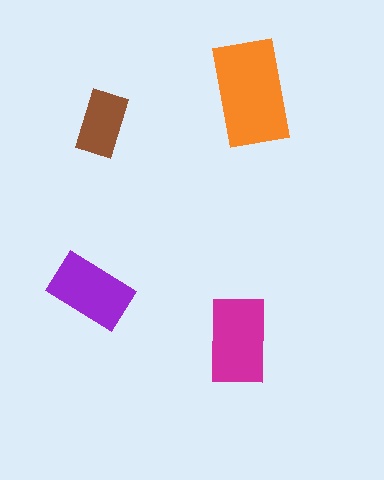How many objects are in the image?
There are 4 objects in the image.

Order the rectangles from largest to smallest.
the orange one, the magenta one, the purple one, the brown one.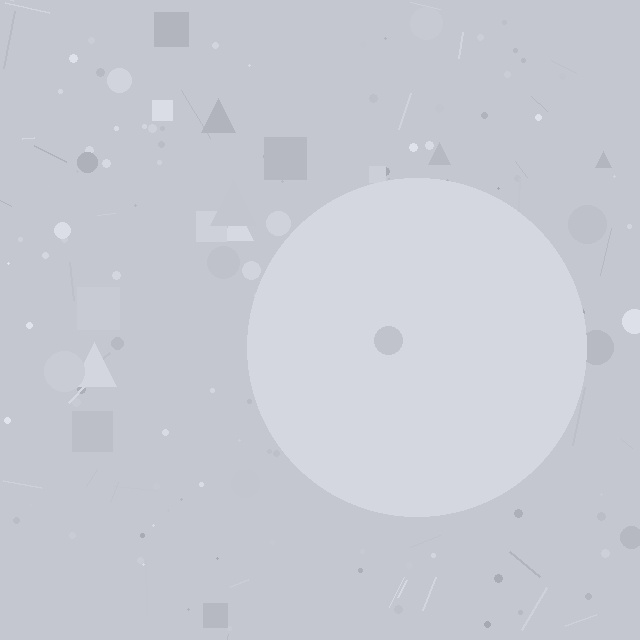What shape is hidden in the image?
A circle is hidden in the image.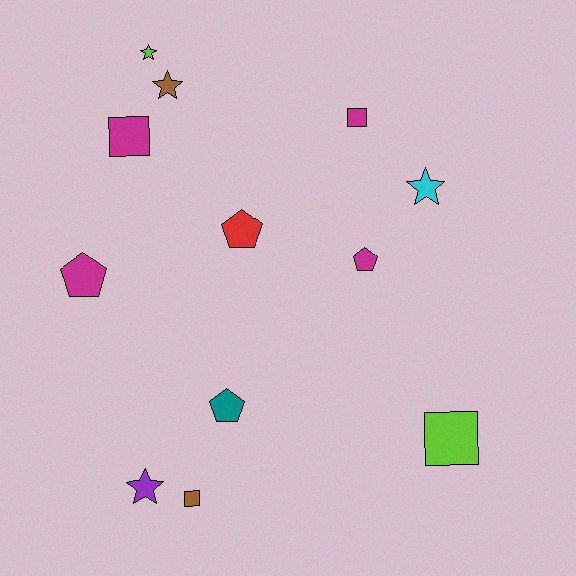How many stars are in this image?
There are 4 stars.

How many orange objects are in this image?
There are no orange objects.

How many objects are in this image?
There are 12 objects.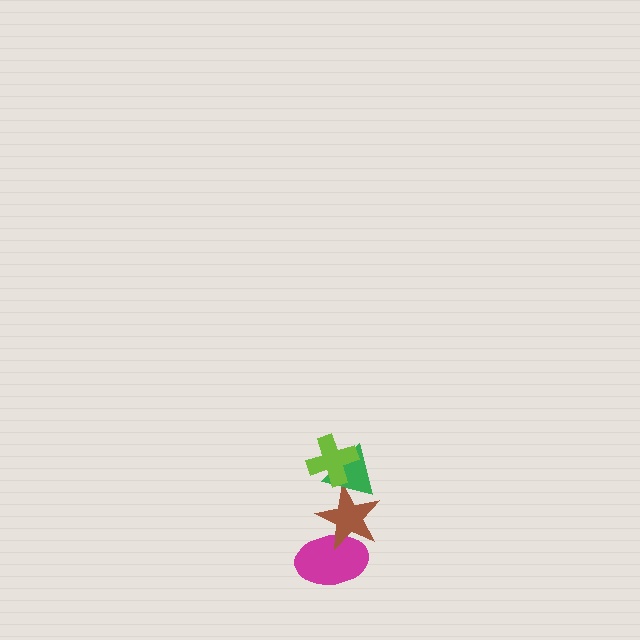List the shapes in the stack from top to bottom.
From top to bottom: the lime cross, the green triangle, the brown star, the magenta ellipse.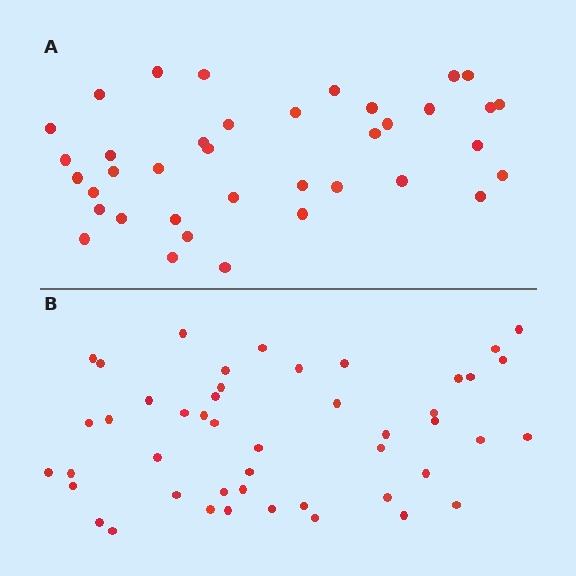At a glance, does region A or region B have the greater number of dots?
Region B (the bottom region) has more dots.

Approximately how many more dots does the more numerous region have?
Region B has roughly 8 or so more dots than region A.